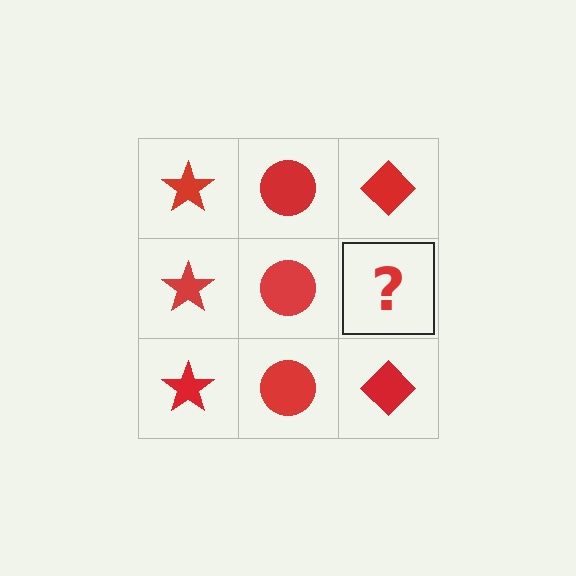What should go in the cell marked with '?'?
The missing cell should contain a red diamond.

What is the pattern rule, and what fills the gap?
The rule is that each column has a consistent shape. The gap should be filled with a red diamond.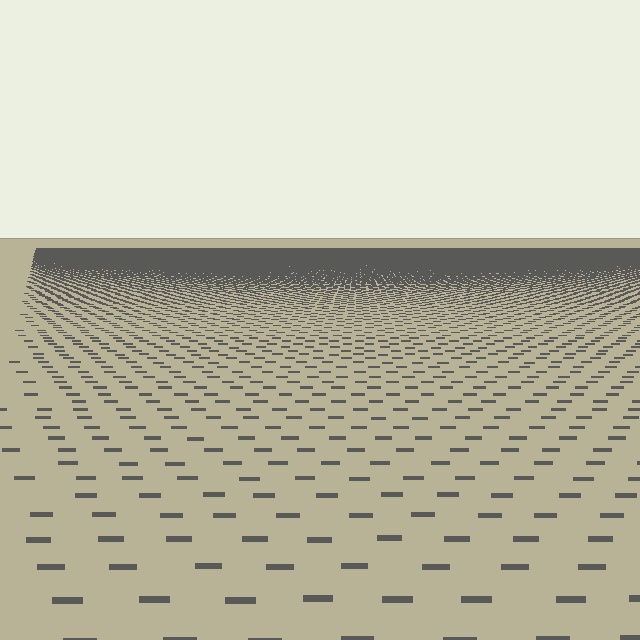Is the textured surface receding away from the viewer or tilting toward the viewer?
The surface is receding away from the viewer. Texture elements get smaller and denser toward the top.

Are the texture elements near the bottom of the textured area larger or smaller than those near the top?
Larger. Near the bottom, elements are closer to the viewer and appear at a bigger on-screen size.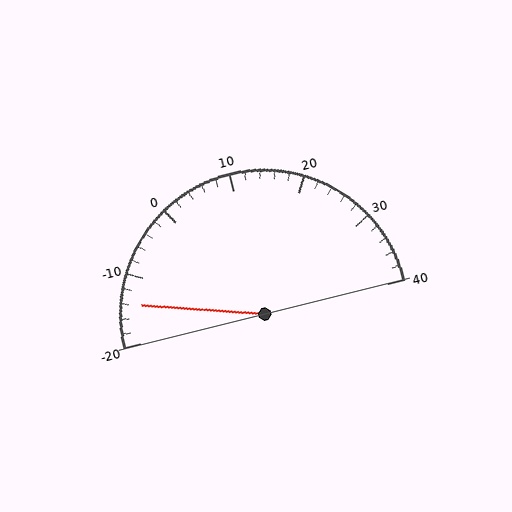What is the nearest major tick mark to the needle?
The nearest major tick mark is -10.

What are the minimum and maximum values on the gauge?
The gauge ranges from -20 to 40.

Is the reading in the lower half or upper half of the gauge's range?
The reading is in the lower half of the range (-20 to 40).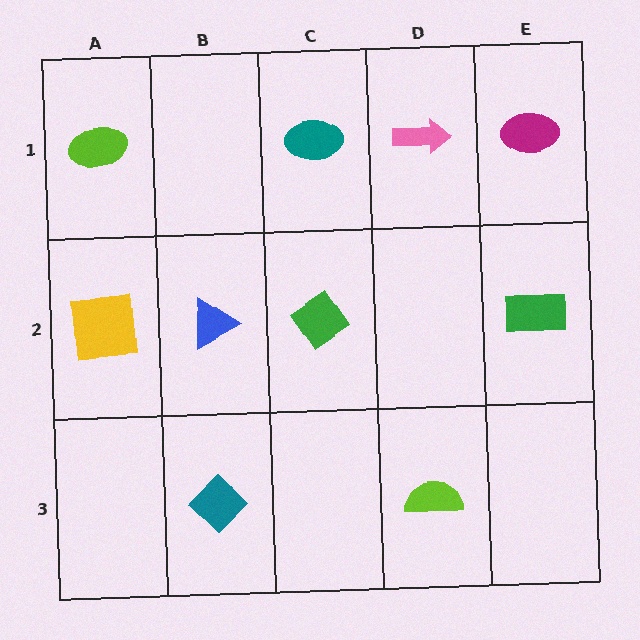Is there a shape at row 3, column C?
No, that cell is empty.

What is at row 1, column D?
A pink arrow.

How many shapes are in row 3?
2 shapes.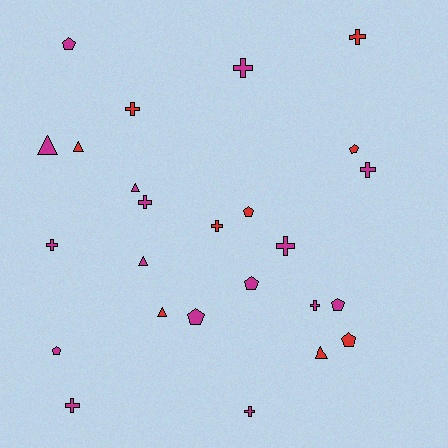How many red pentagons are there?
There are 3 red pentagons.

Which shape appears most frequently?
Cross, with 11 objects.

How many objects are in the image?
There are 25 objects.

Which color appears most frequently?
Magenta, with 16 objects.